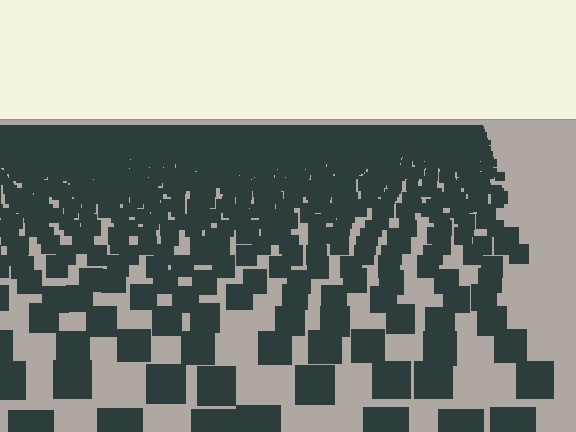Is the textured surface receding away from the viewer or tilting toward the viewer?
The surface is receding away from the viewer. Texture elements get smaller and denser toward the top.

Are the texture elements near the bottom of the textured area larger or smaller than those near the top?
Larger. Near the bottom, elements are closer to the viewer and appear at a bigger on-screen size.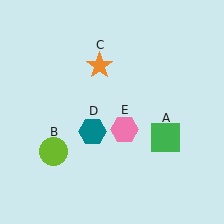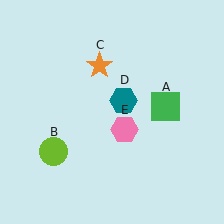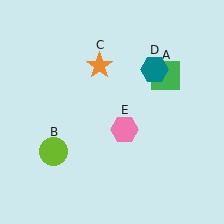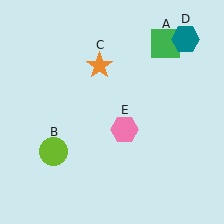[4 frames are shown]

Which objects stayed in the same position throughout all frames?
Lime circle (object B) and orange star (object C) and pink hexagon (object E) remained stationary.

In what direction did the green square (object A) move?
The green square (object A) moved up.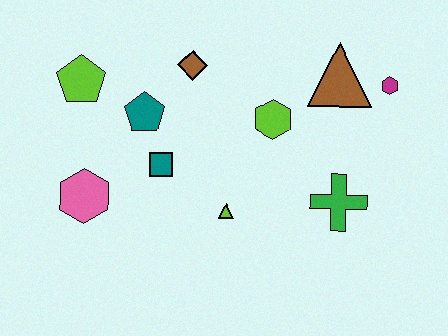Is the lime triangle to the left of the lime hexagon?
Yes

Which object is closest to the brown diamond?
The teal pentagon is closest to the brown diamond.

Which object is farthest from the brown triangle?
The pink hexagon is farthest from the brown triangle.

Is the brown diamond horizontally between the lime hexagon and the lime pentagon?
Yes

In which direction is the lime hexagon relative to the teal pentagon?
The lime hexagon is to the right of the teal pentagon.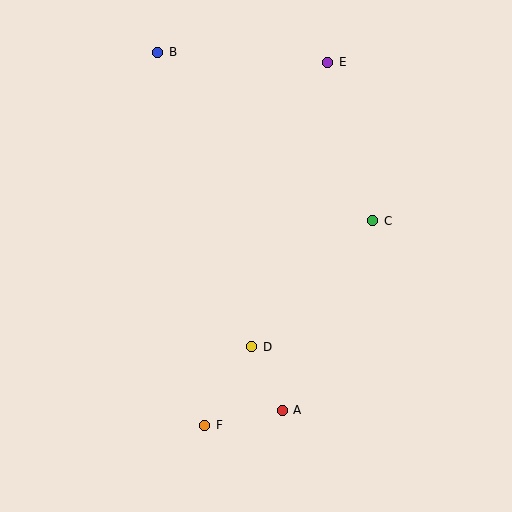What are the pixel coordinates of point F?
Point F is at (205, 425).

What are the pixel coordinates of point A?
Point A is at (282, 410).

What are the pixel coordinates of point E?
Point E is at (328, 62).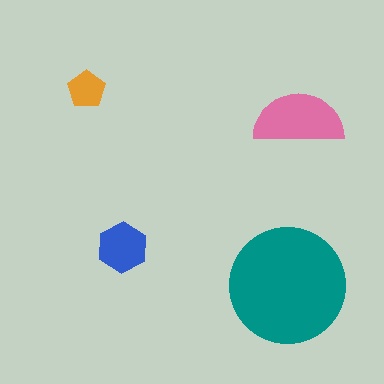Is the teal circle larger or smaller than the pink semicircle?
Larger.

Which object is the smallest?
The orange pentagon.